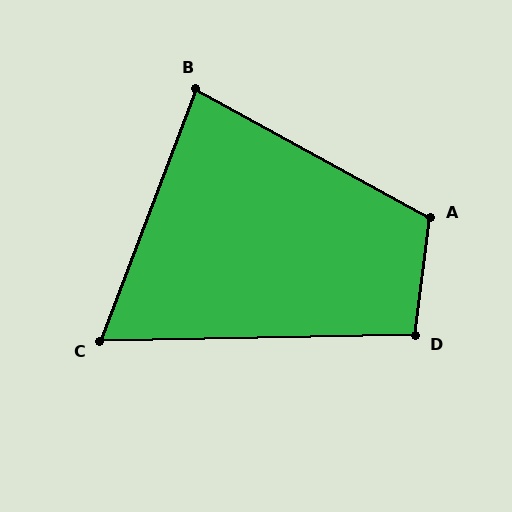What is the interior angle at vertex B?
Approximately 82 degrees (acute).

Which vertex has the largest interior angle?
A, at approximately 112 degrees.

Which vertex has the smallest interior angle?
C, at approximately 68 degrees.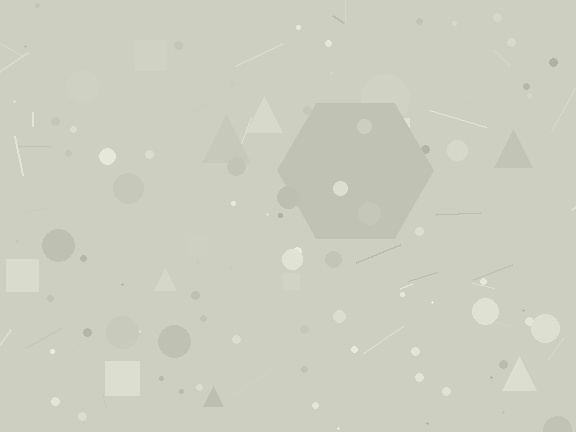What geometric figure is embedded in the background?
A hexagon is embedded in the background.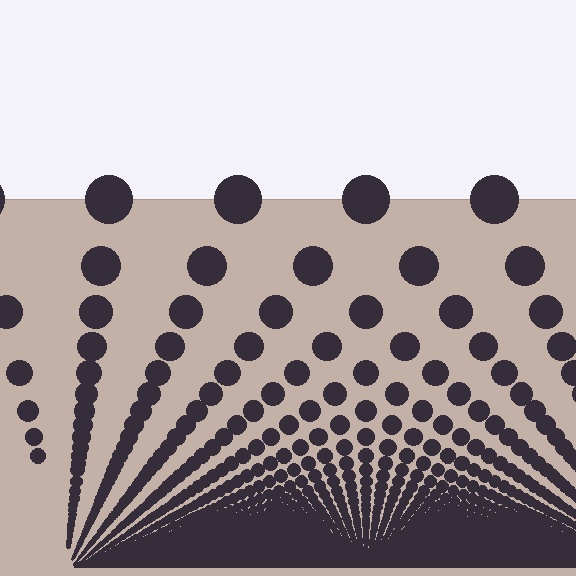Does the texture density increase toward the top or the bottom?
Density increases toward the bottom.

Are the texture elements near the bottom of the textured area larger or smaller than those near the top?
Smaller. The gradient is inverted — elements near the bottom are smaller and denser.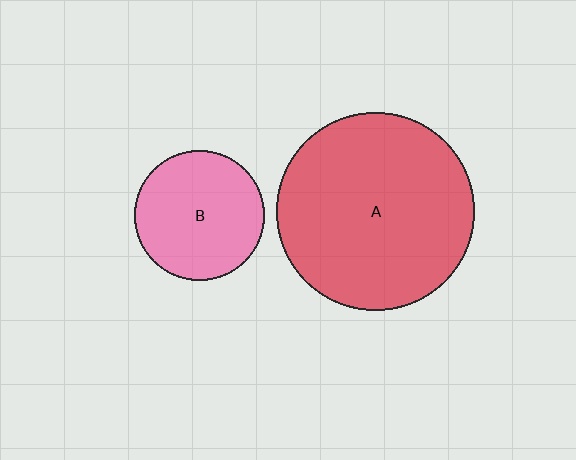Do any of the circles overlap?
No, none of the circles overlap.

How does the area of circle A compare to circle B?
Approximately 2.3 times.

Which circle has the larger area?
Circle A (red).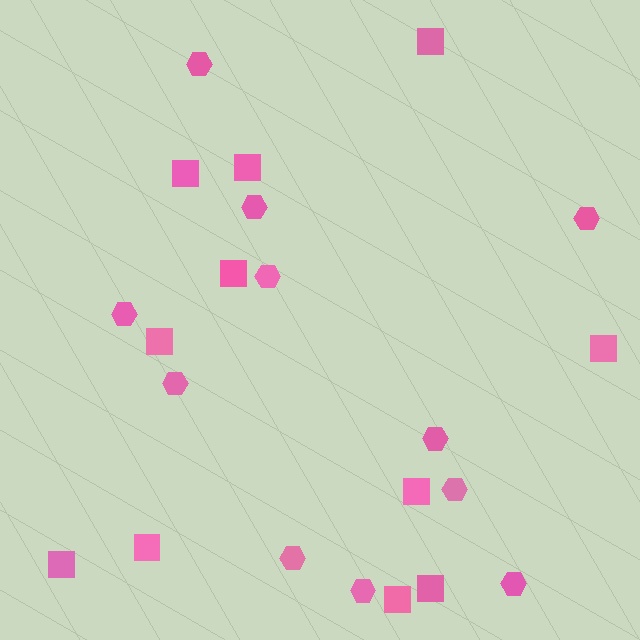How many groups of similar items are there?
There are 2 groups: one group of hexagons (11) and one group of squares (11).